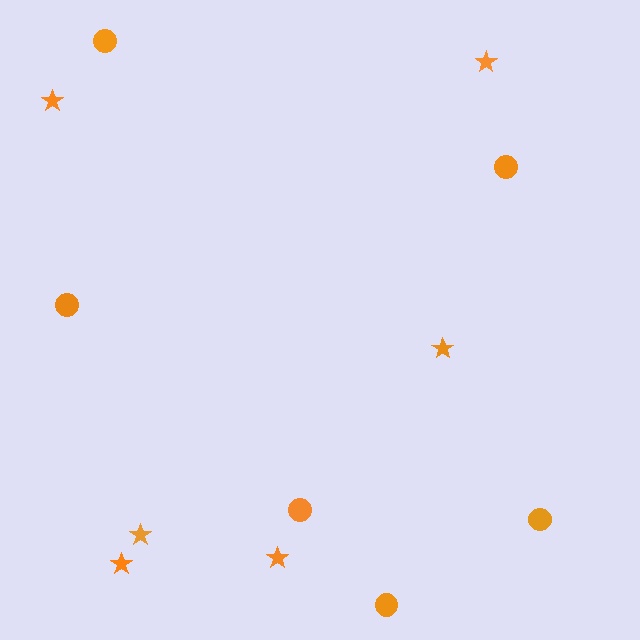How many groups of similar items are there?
There are 2 groups: one group of stars (6) and one group of circles (6).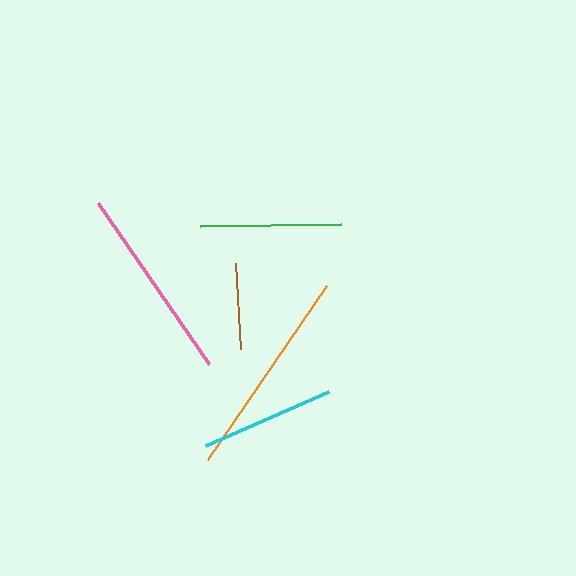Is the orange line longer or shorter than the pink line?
The orange line is longer than the pink line.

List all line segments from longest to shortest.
From longest to shortest: orange, pink, green, cyan, brown.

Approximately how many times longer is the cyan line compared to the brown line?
The cyan line is approximately 1.6 times the length of the brown line.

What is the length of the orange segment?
The orange segment is approximately 211 pixels long.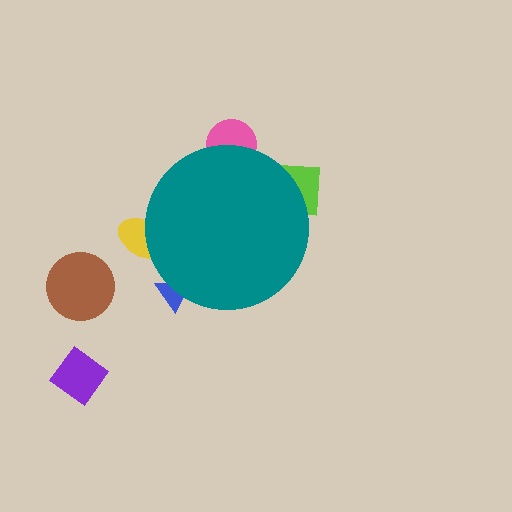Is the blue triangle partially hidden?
Yes, the blue triangle is partially hidden behind the teal circle.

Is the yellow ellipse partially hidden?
Yes, the yellow ellipse is partially hidden behind the teal circle.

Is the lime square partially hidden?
Yes, the lime square is partially hidden behind the teal circle.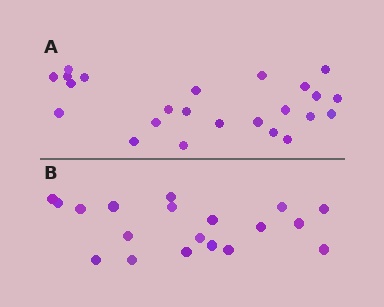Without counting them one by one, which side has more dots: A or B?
Region A (the top region) has more dots.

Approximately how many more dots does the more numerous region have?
Region A has about 5 more dots than region B.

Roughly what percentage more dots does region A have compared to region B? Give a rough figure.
About 25% more.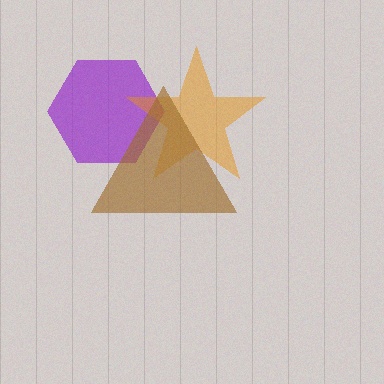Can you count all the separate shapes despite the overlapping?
Yes, there are 3 separate shapes.